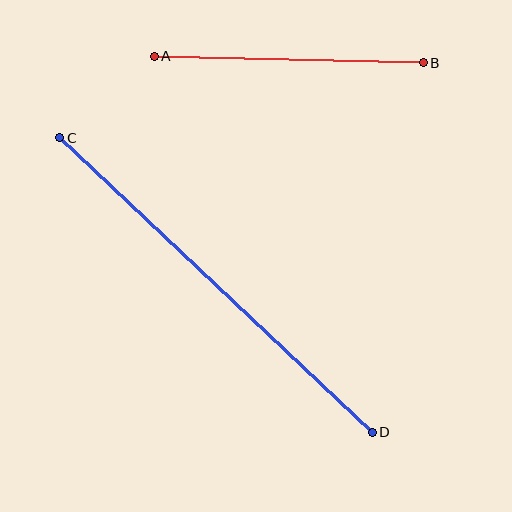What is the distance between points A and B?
The distance is approximately 269 pixels.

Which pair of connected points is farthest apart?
Points C and D are farthest apart.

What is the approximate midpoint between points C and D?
The midpoint is at approximately (216, 285) pixels.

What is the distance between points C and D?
The distance is approximately 429 pixels.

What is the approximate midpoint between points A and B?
The midpoint is at approximately (289, 60) pixels.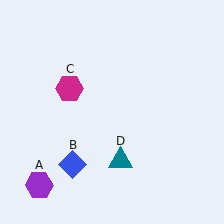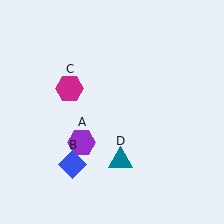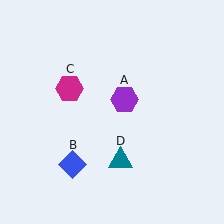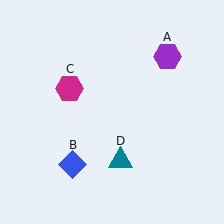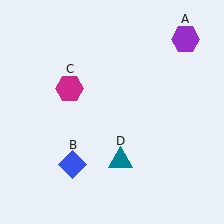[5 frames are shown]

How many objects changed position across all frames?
1 object changed position: purple hexagon (object A).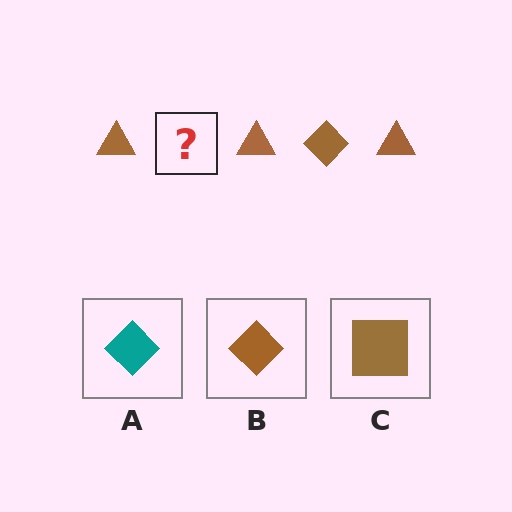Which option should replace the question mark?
Option B.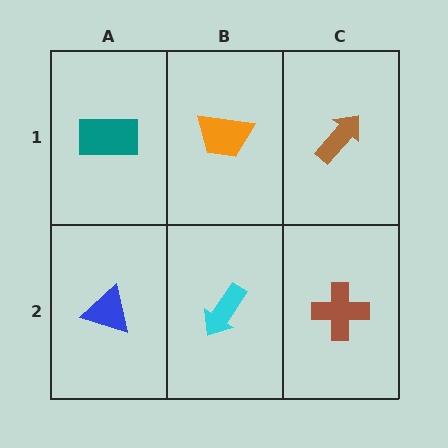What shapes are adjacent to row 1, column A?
A blue triangle (row 2, column A), an orange trapezoid (row 1, column B).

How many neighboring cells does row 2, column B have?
3.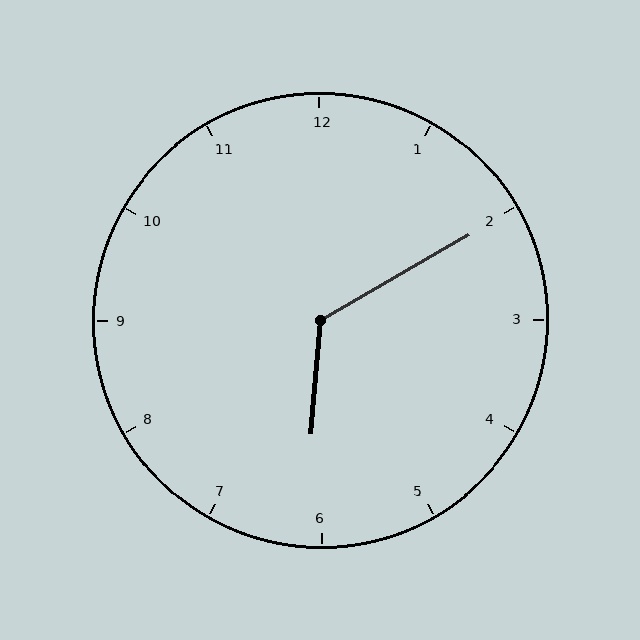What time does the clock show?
6:10.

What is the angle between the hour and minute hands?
Approximately 125 degrees.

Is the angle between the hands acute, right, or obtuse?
It is obtuse.